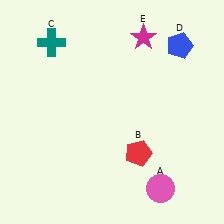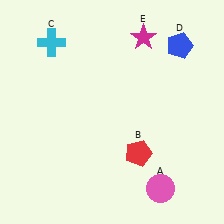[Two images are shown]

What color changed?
The cross (C) changed from teal in Image 1 to cyan in Image 2.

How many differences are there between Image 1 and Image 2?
There is 1 difference between the two images.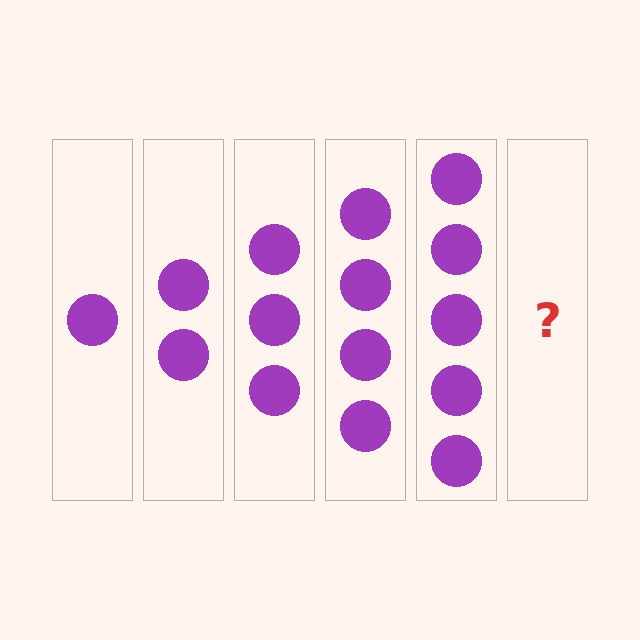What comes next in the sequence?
The next element should be 6 circles.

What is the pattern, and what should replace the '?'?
The pattern is that each step adds one more circle. The '?' should be 6 circles.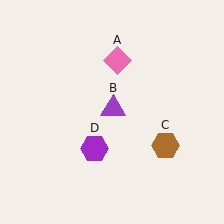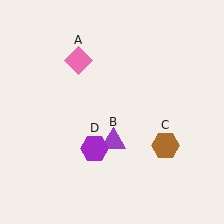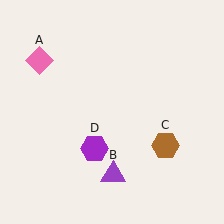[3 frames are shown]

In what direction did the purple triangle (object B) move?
The purple triangle (object B) moved down.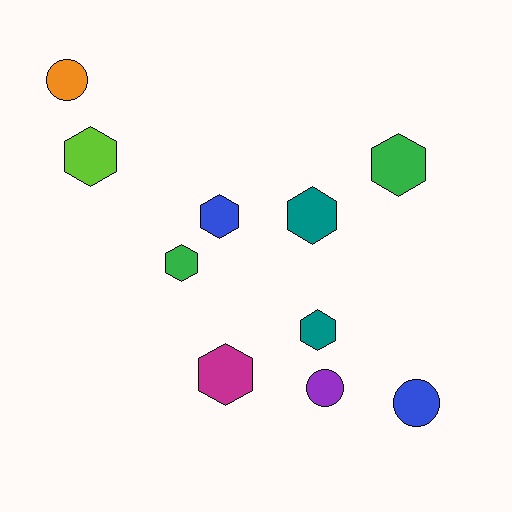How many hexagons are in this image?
There are 7 hexagons.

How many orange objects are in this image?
There is 1 orange object.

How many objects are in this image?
There are 10 objects.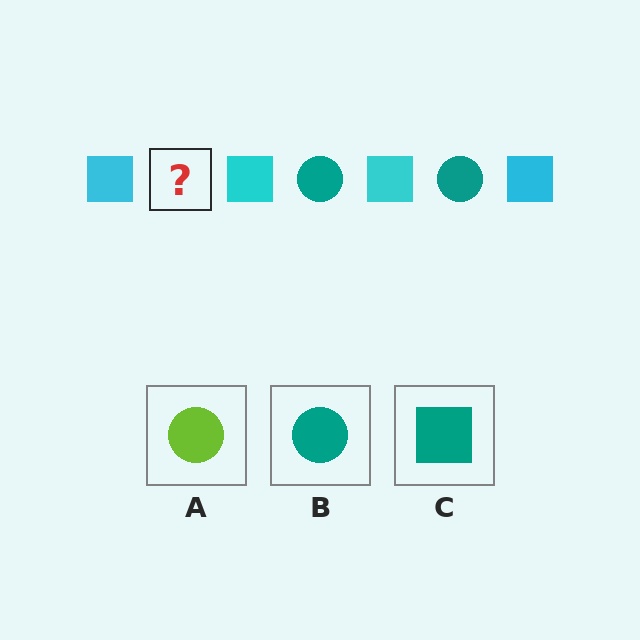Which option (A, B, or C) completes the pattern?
B.